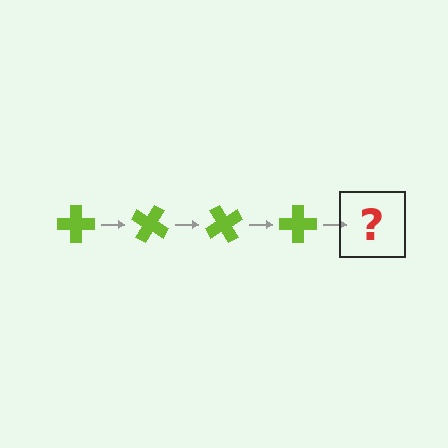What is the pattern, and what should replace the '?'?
The pattern is that the cross rotates 30 degrees each step. The '?' should be a lime cross rotated 120 degrees.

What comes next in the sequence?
The next element should be a lime cross rotated 120 degrees.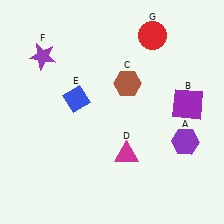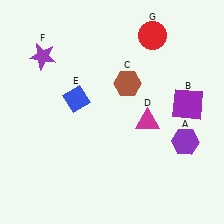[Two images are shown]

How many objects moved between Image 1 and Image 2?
1 object moved between the two images.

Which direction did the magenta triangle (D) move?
The magenta triangle (D) moved up.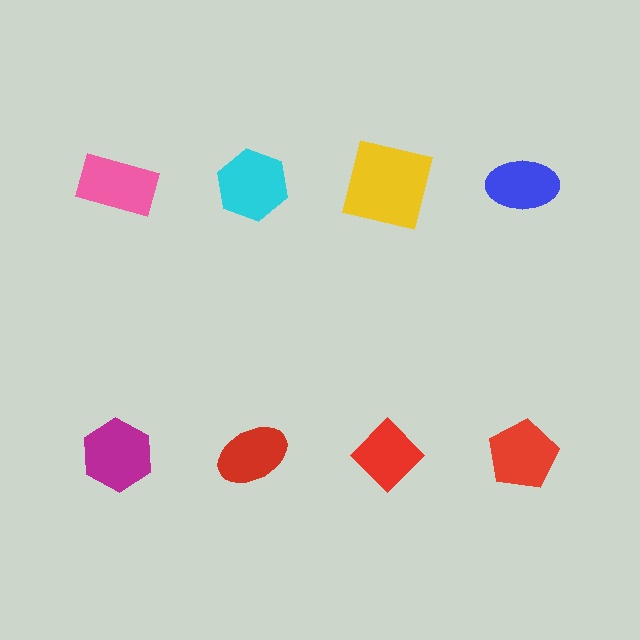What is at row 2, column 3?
A red diamond.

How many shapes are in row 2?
4 shapes.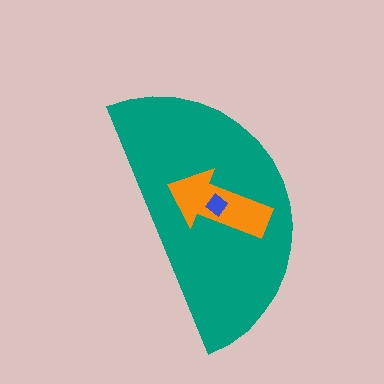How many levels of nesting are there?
3.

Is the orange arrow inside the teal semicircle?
Yes.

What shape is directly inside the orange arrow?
The blue diamond.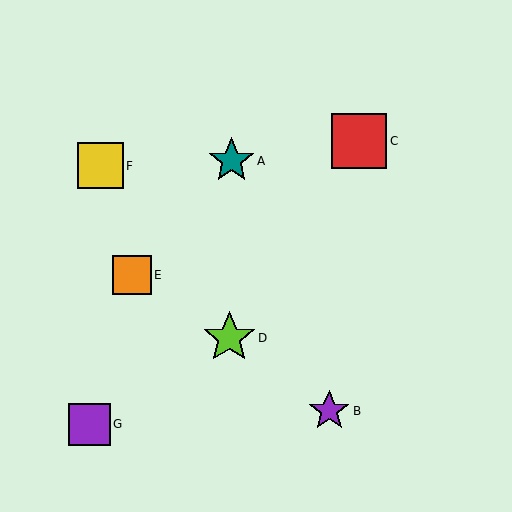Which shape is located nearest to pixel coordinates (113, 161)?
The yellow square (labeled F) at (100, 166) is nearest to that location.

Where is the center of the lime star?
The center of the lime star is at (229, 338).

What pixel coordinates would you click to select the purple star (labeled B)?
Click at (329, 411) to select the purple star B.